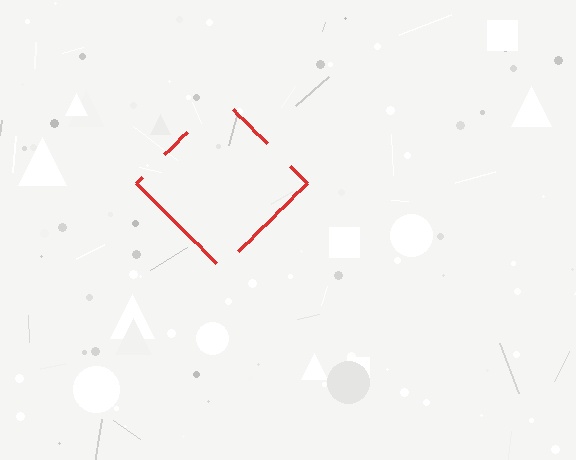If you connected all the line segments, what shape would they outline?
They would outline a diamond.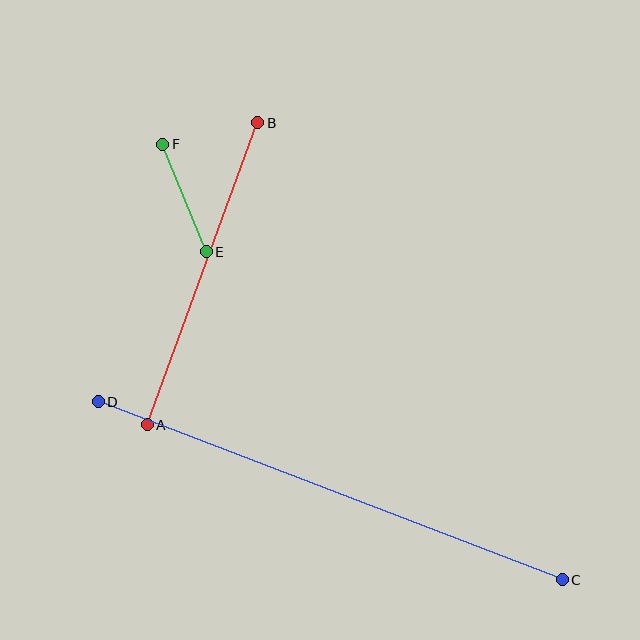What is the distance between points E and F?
The distance is approximately 116 pixels.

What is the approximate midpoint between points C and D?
The midpoint is at approximately (330, 491) pixels.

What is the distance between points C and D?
The distance is approximately 497 pixels.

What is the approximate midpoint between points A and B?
The midpoint is at approximately (202, 274) pixels.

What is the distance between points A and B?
The distance is approximately 321 pixels.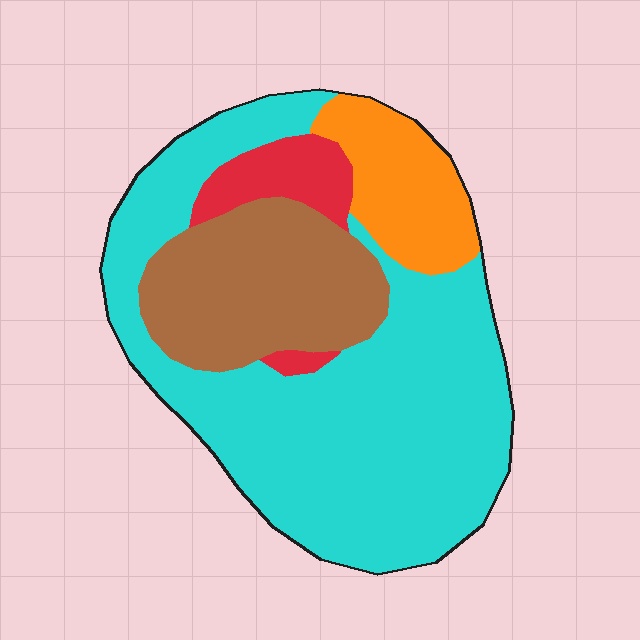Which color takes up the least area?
Red, at roughly 5%.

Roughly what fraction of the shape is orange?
Orange covers roughly 10% of the shape.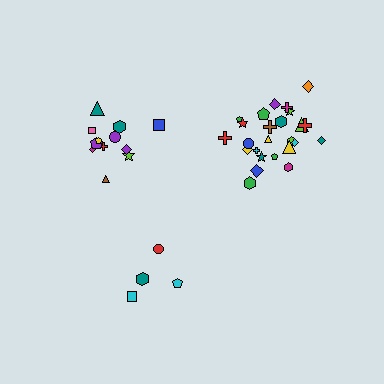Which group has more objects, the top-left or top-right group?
The top-right group.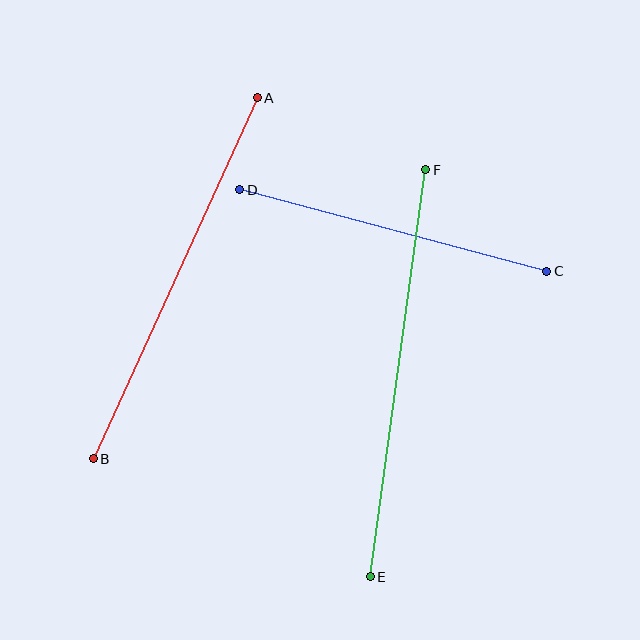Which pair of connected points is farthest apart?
Points E and F are farthest apart.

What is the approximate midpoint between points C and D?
The midpoint is at approximately (393, 231) pixels.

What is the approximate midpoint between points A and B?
The midpoint is at approximately (175, 278) pixels.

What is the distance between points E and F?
The distance is approximately 410 pixels.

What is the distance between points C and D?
The distance is approximately 318 pixels.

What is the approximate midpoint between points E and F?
The midpoint is at approximately (398, 373) pixels.